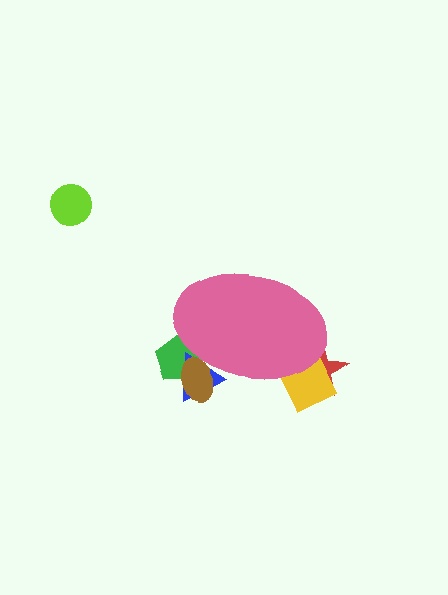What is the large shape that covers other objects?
A pink ellipse.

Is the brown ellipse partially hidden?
Yes, the brown ellipse is partially hidden behind the pink ellipse.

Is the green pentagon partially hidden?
Yes, the green pentagon is partially hidden behind the pink ellipse.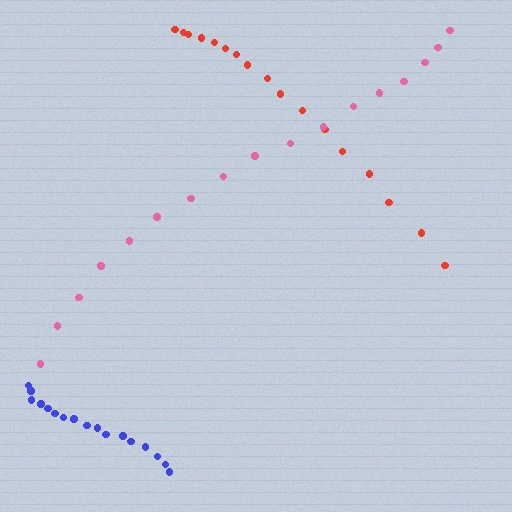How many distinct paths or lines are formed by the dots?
There are 3 distinct paths.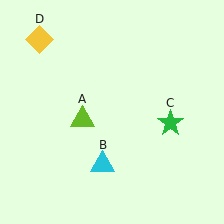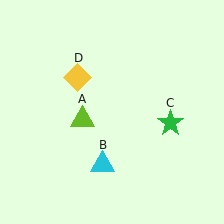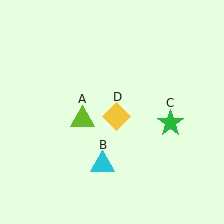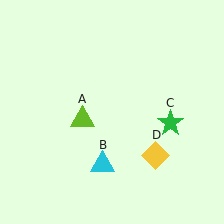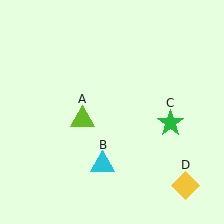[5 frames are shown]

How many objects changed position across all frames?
1 object changed position: yellow diamond (object D).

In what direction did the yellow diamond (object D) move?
The yellow diamond (object D) moved down and to the right.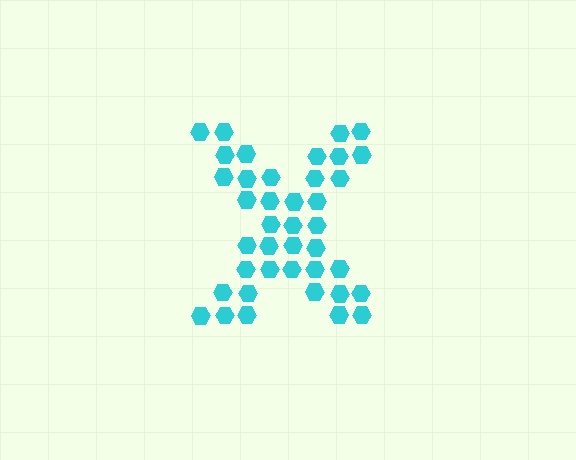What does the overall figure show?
The overall figure shows the letter X.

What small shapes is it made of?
It is made of small hexagons.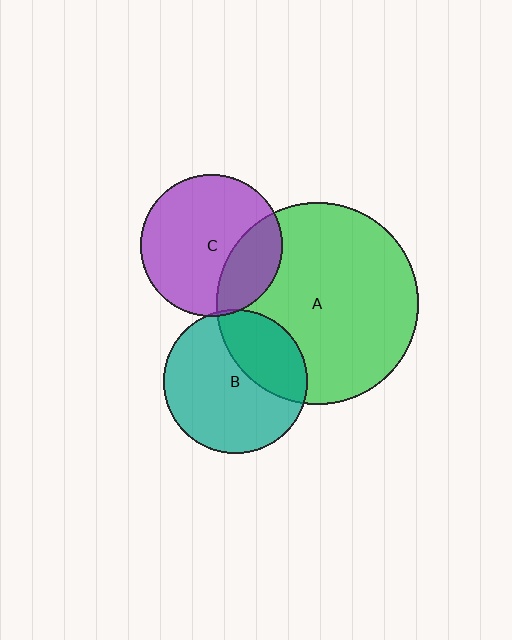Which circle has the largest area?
Circle A (green).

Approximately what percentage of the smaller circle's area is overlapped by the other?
Approximately 35%.